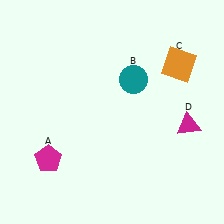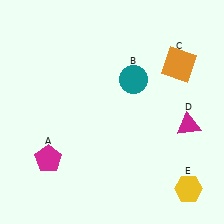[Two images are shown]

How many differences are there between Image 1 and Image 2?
There is 1 difference between the two images.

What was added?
A yellow hexagon (E) was added in Image 2.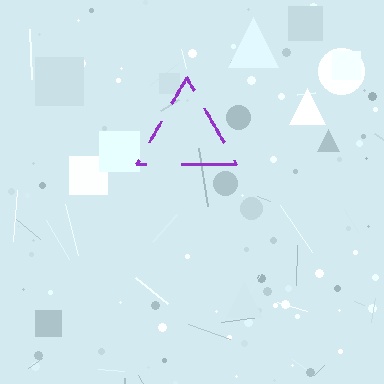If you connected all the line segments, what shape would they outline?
They would outline a triangle.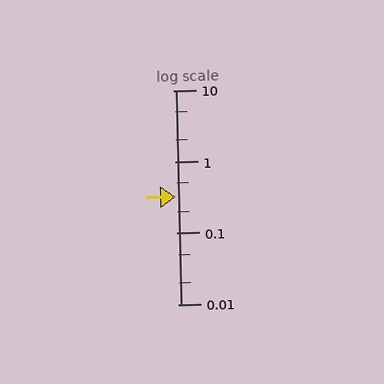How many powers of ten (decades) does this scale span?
The scale spans 3 decades, from 0.01 to 10.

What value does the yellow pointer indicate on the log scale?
The pointer indicates approximately 0.32.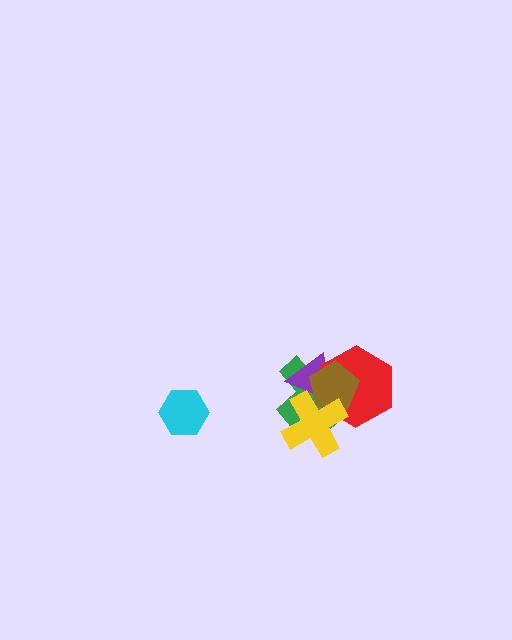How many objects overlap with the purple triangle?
4 objects overlap with the purple triangle.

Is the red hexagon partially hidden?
Yes, it is partially covered by another shape.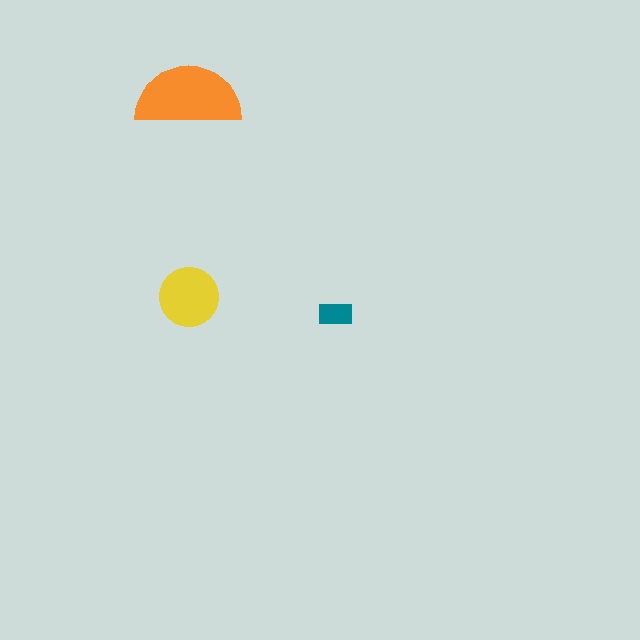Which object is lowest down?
The teal rectangle is bottommost.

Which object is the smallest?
The teal rectangle.